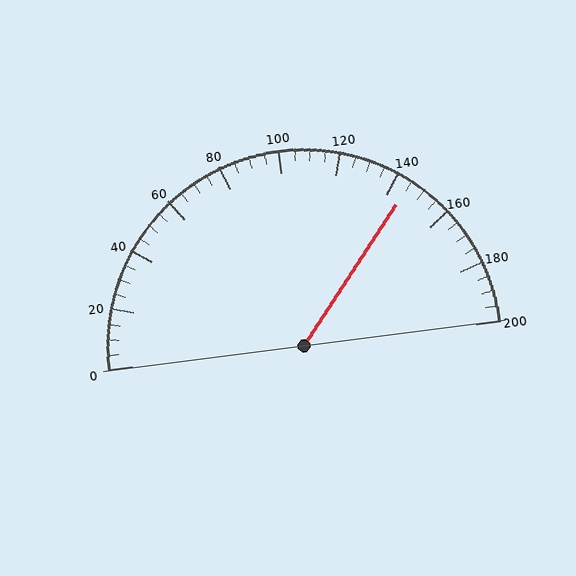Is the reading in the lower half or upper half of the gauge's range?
The reading is in the upper half of the range (0 to 200).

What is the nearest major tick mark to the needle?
The nearest major tick mark is 140.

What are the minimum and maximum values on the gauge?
The gauge ranges from 0 to 200.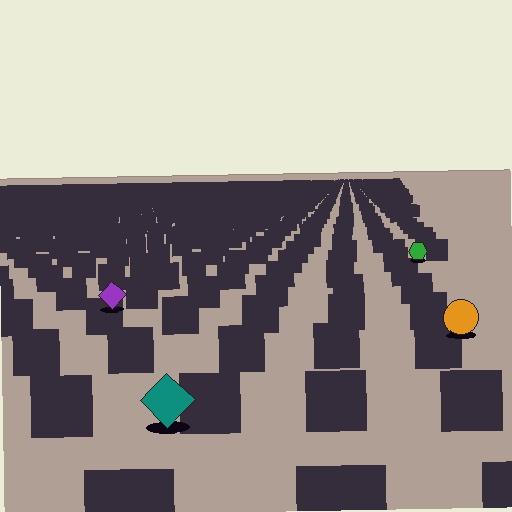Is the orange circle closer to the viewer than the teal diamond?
No. The teal diamond is closer — you can tell from the texture gradient: the ground texture is coarser near it.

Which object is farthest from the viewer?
The green hexagon is farthest from the viewer. It appears smaller and the ground texture around it is denser.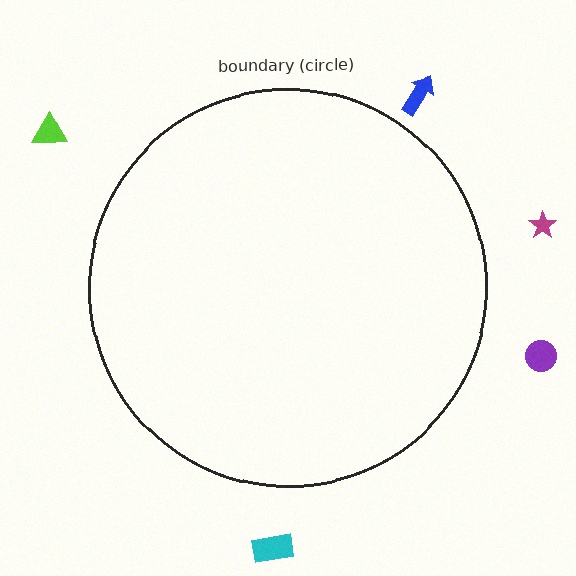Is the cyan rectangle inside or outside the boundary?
Outside.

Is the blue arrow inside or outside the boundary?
Outside.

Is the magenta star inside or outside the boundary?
Outside.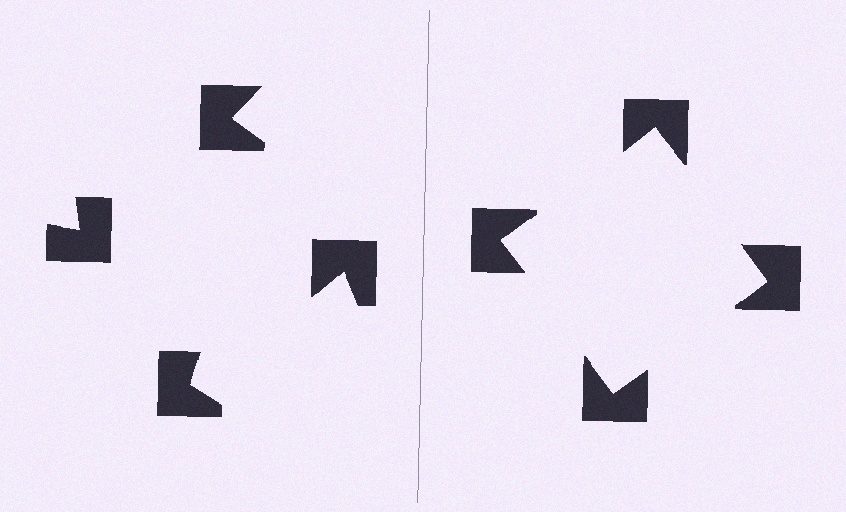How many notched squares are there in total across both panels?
8 — 4 on each side.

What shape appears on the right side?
An illusory square.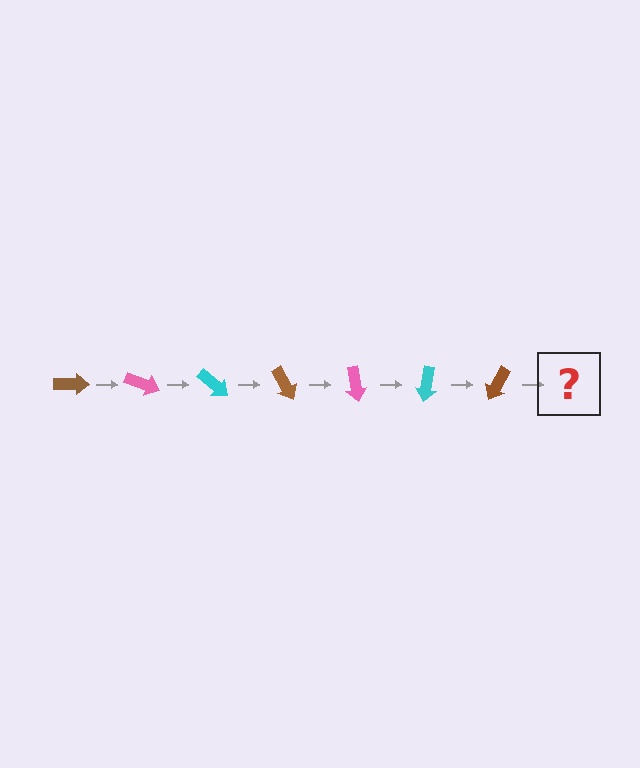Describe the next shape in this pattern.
It should be a pink arrow, rotated 140 degrees from the start.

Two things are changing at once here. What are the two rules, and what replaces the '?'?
The two rules are that it rotates 20 degrees each step and the color cycles through brown, pink, and cyan. The '?' should be a pink arrow, rotated 140 degrees from the start.